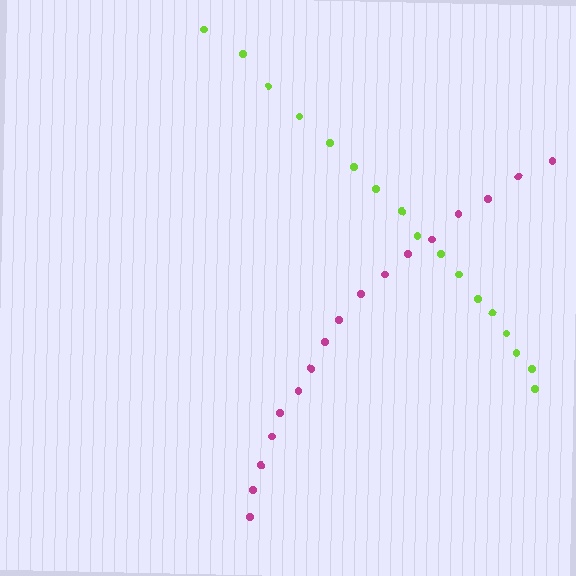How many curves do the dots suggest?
There are 2 distinct paths.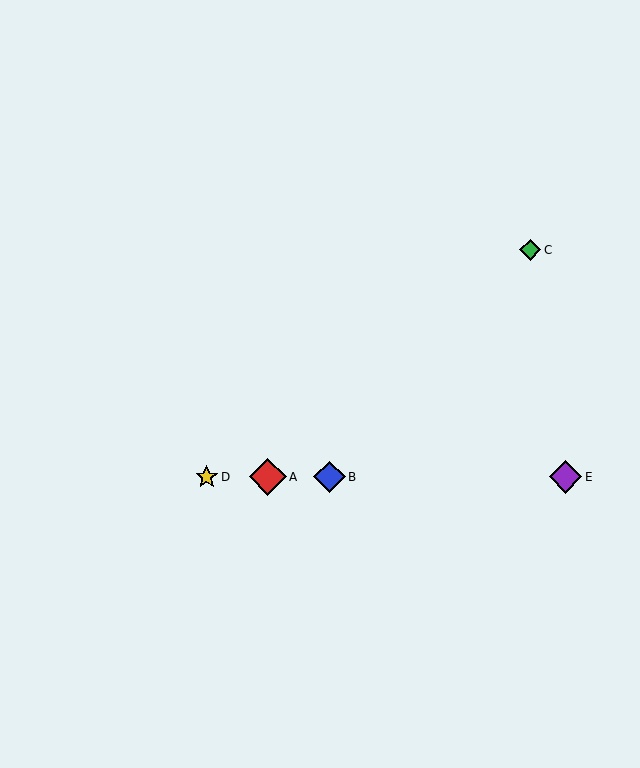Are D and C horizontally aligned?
No, D is at y≈477 and C is at y≈250.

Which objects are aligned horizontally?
Objects A, B, D, E are aligned horizontally.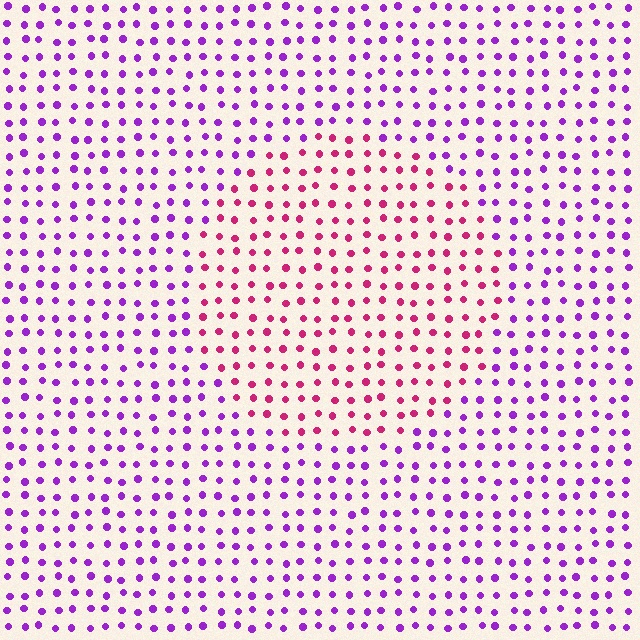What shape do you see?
I see a circle.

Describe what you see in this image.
The image is filled with small purple elements in a uniform arrangement. A circle-shaped region is visible where the elements are tinted to a slightly different hue, forming a subtle color boundary.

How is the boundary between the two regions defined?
The boundary is defined purely by a slight shift in hue (about 48 degrees). Spacing, size, and orientation are identical on both sides.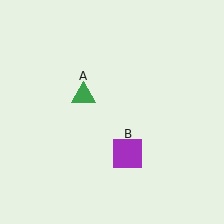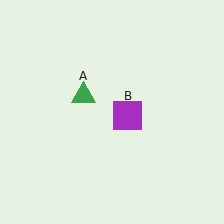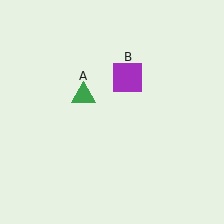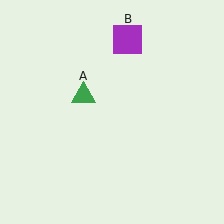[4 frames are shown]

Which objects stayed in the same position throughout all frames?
Green triangle (object A) remained stationary.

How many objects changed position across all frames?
1 object changed position: purple square (object B).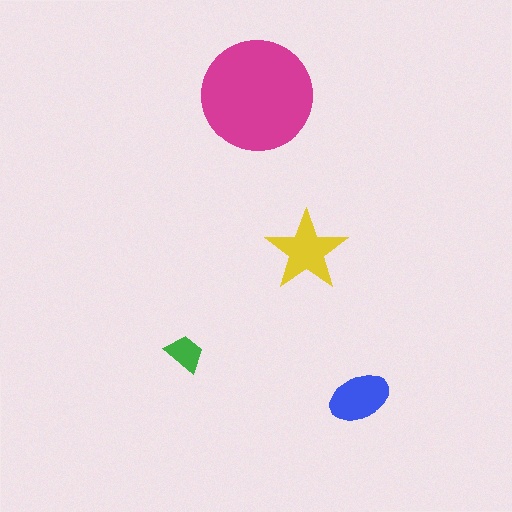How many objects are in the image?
There are 4 objects in the image.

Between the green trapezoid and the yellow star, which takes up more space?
The yellow star.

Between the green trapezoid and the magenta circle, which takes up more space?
The magenta circle.